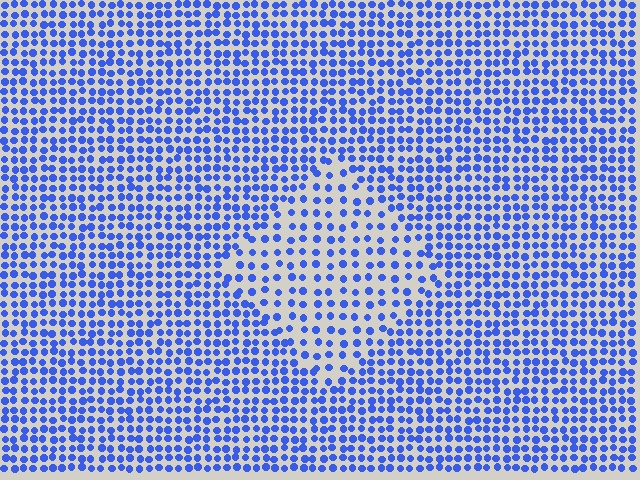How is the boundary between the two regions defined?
The boundary is defined by a change in element density (approximately 1.8x ratio). All elements are the same color, size, and shape.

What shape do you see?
I see a diamond.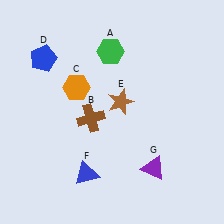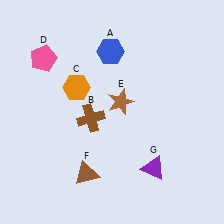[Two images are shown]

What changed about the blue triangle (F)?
In Image 1, F is blue. In Image 2, it changed to brown.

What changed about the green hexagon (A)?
In Image 1, A is green. In Image 2, it changed to blue.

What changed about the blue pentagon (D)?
In Image 1, D is blue. In Image 2, it changed to pink.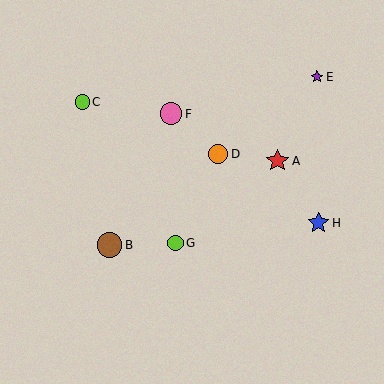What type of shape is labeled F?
Shape F is a pink circle.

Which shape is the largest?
The brown circle (labeled B) is the largest.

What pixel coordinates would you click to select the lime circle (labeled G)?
Click at (175, 243) to select the lime circle G.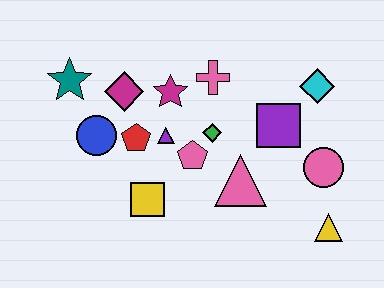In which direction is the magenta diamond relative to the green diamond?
The magenta diamond is to the left of the green diamond.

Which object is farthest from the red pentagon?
The yellow triangle is farthest from the red pentagon.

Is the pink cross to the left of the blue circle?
No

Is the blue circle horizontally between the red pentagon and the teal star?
Yes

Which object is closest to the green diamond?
The pink pentagon is closest to the green diamond.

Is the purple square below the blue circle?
No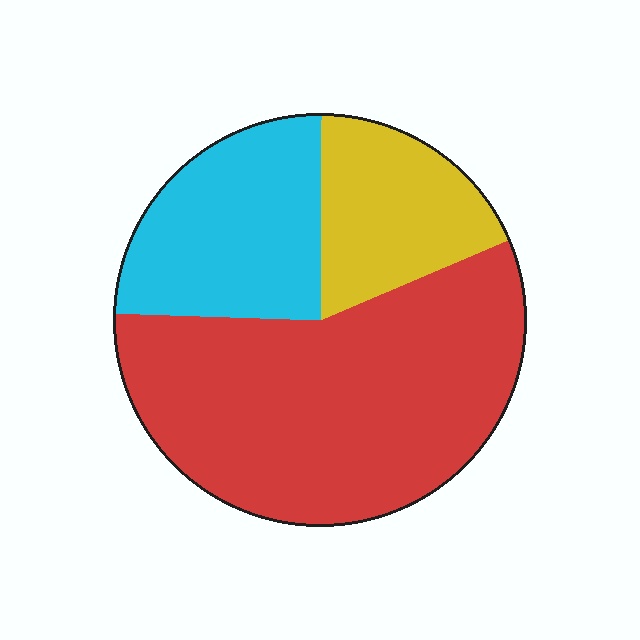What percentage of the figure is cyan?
Cyan takes up about one quarter (1/4) of the figure.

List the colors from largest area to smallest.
From largest to smallest: red, cyan, yellow.